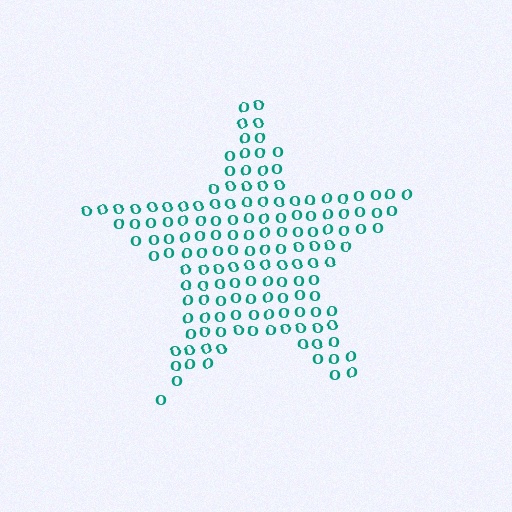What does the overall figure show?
The overall figure shows a star.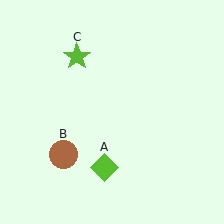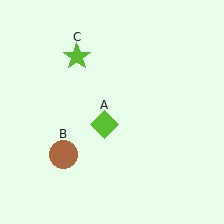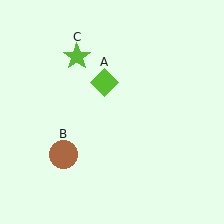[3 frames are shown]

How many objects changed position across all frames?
1 object changed position: lime diamond (object A).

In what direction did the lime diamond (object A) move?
The lime diamond (object A) moved up.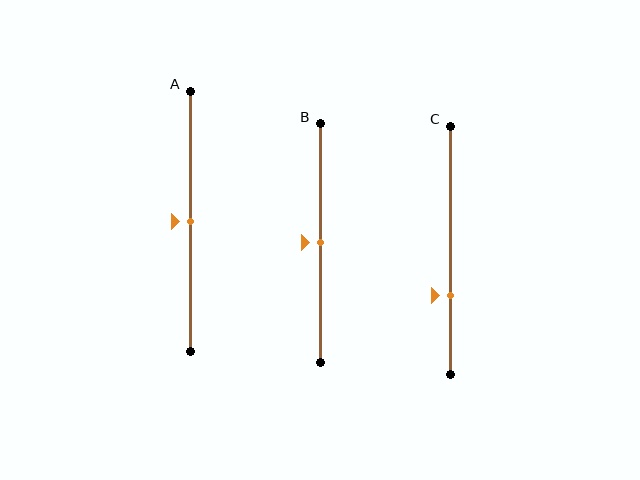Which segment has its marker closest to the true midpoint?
Segment A has its marker closest to the true midpoint.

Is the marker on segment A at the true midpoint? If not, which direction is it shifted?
Yes, the marker on segment A is at the true midpoint.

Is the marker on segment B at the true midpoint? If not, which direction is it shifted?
Yes, the marker on segment B is at the true midpoint.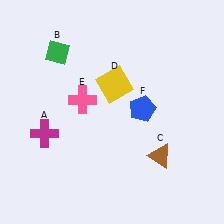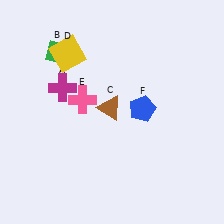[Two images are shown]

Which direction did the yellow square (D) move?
The yellow square (D) moved left.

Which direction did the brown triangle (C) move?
The brown triangle (C) moved left.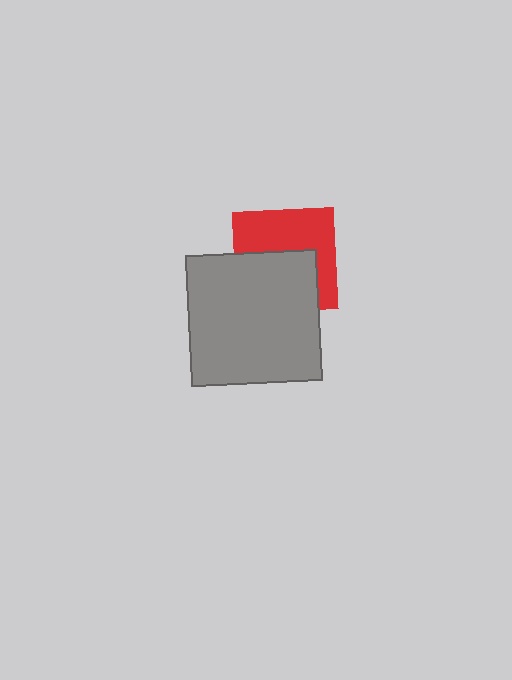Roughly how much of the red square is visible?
About half of it is visible (roughly 50%).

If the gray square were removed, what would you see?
You would see the complete red square.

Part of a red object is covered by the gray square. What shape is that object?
It is a square.